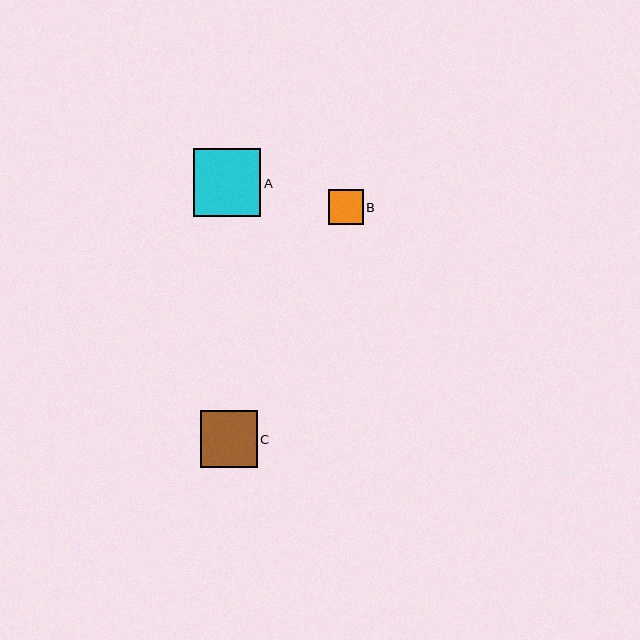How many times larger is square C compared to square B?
Square C is approximately 1.7 times the size of square B.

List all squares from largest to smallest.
From largest to smallest: A, C, B.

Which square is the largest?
Square A is the largest with a size of approximately 68 pixels.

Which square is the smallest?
Square B is the smallest with a size of approximately 35 pixels.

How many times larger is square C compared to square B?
Square C is approximately 1.7 times the size of square B.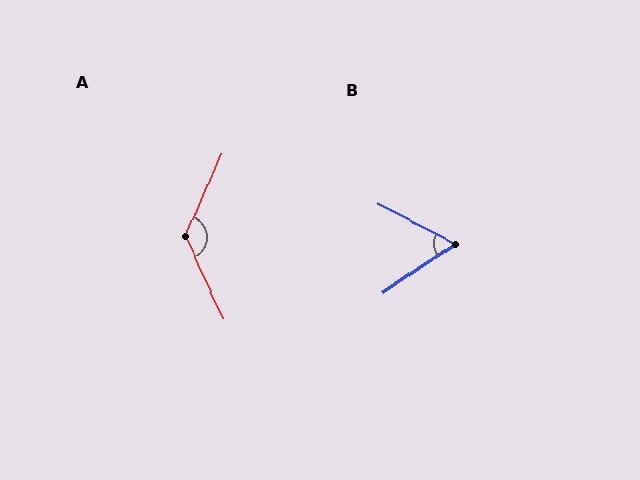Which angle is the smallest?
B, at approximately 62 degrees.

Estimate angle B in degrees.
Approximately 62 degrees.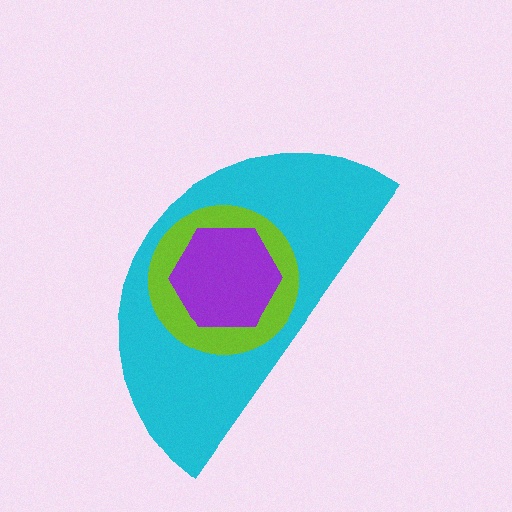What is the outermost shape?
The cyan semicircle.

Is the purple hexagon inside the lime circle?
Yes.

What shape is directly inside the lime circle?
The purple hexagon.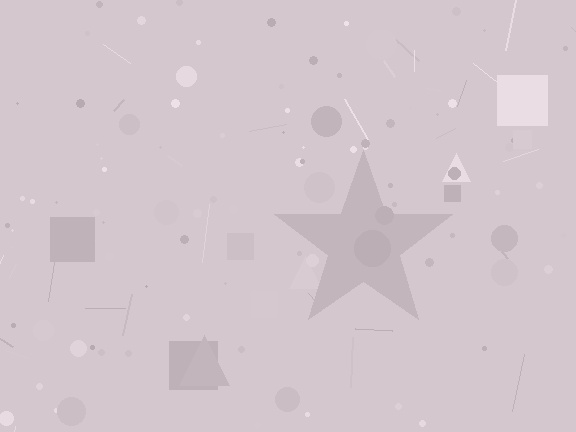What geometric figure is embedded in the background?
A star is embedded in the background.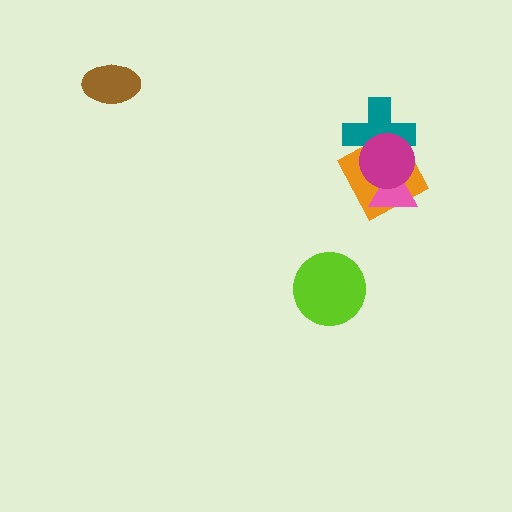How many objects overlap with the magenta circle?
3 objects overlap with the magenta circle.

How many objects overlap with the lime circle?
0 objects overlap with the lime circle.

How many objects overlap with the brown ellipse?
0 objects overlap with the brown ellipse.